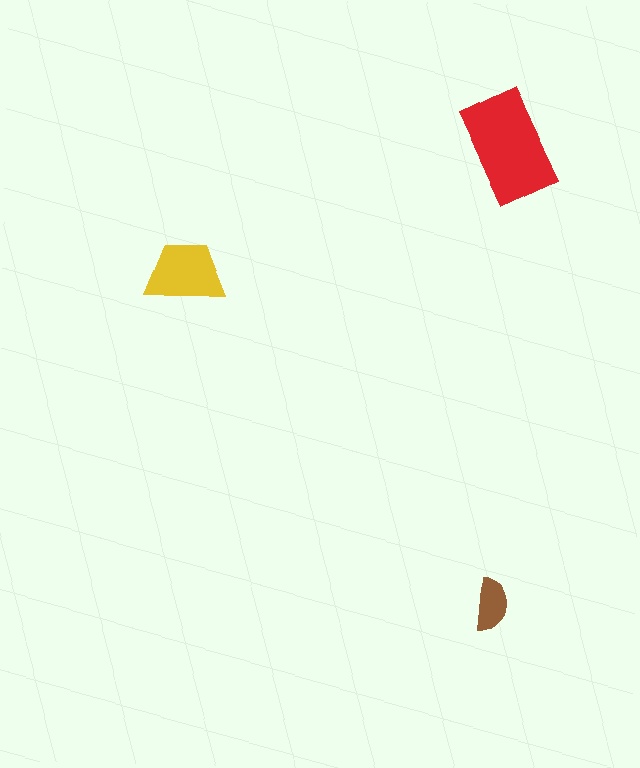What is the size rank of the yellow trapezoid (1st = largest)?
2nd.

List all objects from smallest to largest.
The brown semicircle, the yellow trapezoid, the red rectangle.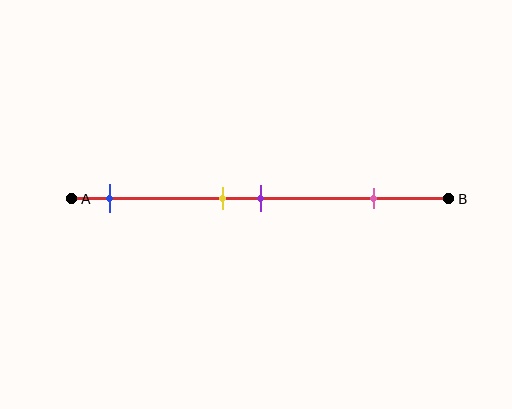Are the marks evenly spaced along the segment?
No, the marks are not evenly spaced.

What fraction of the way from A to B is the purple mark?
The purple mark is approximately 50% (0.5) of the way from A to B.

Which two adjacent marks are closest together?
The yellow and purple marks are the closest adjacent pair.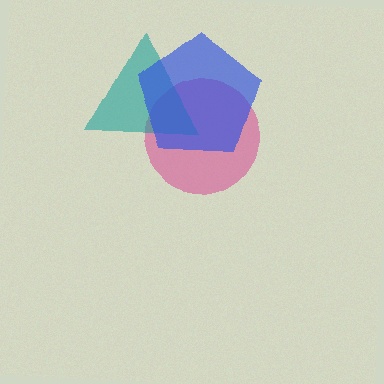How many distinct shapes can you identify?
There are 3 distinct shapes: a magenta circle, a teal triangle, a blue pentagon.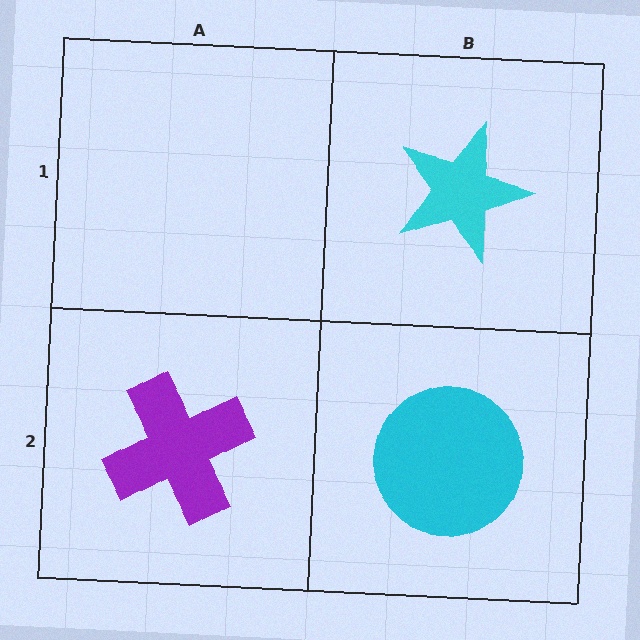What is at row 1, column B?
A cyan star.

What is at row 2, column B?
A cyan circle.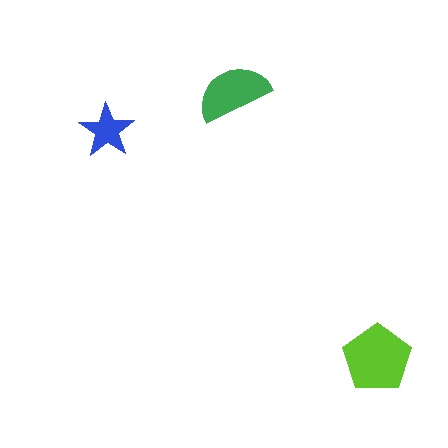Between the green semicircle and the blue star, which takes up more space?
The green semicircle.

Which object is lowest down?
The lime pentagon is bottommost.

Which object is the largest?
The lime pentagon.